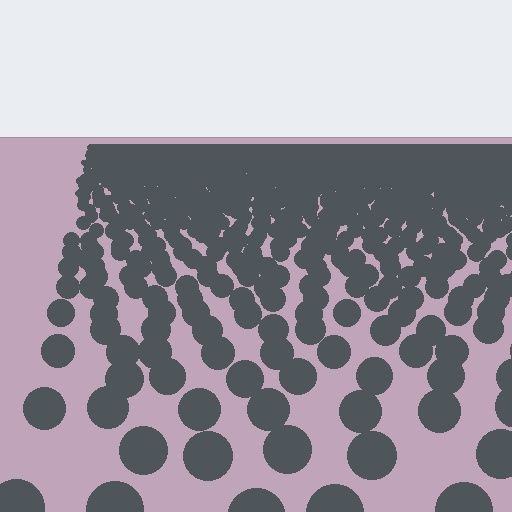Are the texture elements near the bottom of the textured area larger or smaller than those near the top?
Larger. Near the bottom, elements are closer to the viewer and appear at a bigger on-screen size.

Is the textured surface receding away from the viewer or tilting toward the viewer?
The surface is receding away from the viewer. Texture elements get smaller and denser toward the top.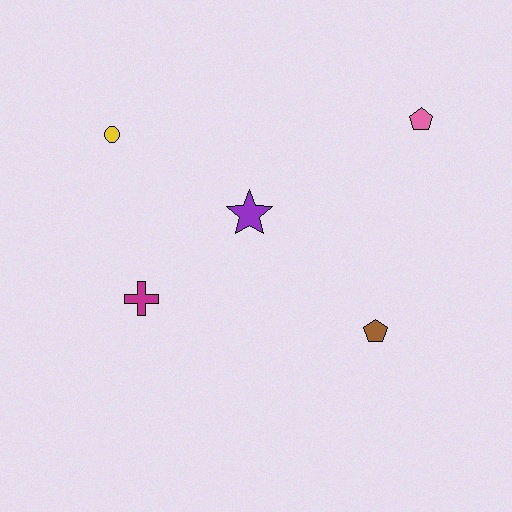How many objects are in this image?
There are 5 objects.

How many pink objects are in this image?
There is 1 pink object.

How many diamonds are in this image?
There are no diamonds.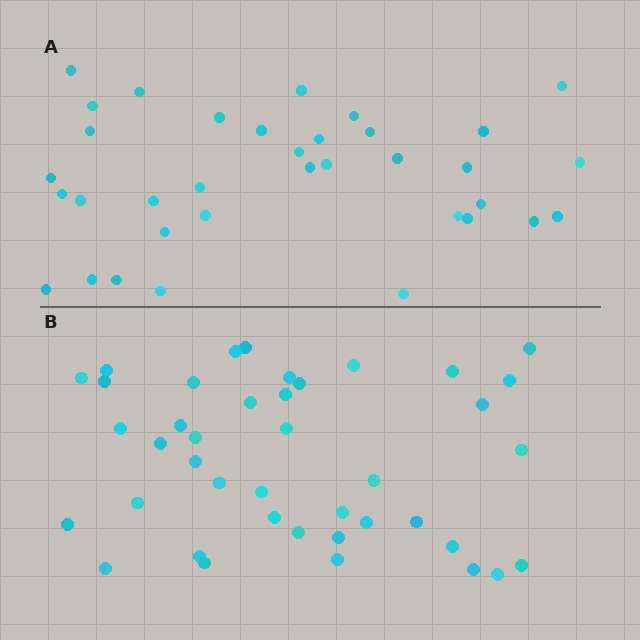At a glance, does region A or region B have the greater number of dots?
Region B (the bottom region) has more dots.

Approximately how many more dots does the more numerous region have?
Region B has about 6 more dots than region A.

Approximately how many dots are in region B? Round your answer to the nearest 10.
About 40 dots. (The exact count is 41, which rounds to 40.)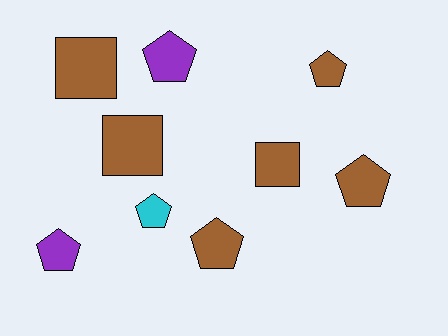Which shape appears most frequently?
Pentagon, with 6 objects.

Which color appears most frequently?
Brown, with 6 objects.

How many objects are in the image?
There are 9 objects.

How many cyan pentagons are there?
There is 1 cyan pentagon.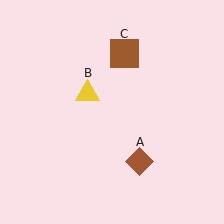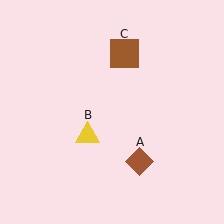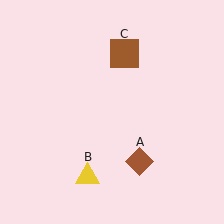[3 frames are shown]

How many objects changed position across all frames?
1 object changed position: yellow triangle (object B).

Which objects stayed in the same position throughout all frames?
Brown diamond (object A) and brown square (object C) remained stationary.